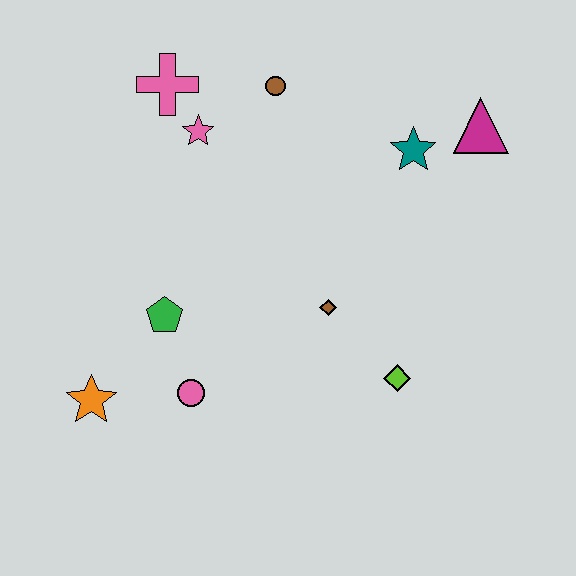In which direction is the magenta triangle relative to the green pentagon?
The magenta triangle is to the right of the green pentagon.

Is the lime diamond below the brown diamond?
Yes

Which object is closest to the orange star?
The pink circle is closest to the orange star.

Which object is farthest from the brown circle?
The orange star is farthest from the brown circle.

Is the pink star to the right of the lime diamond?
No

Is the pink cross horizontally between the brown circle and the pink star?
No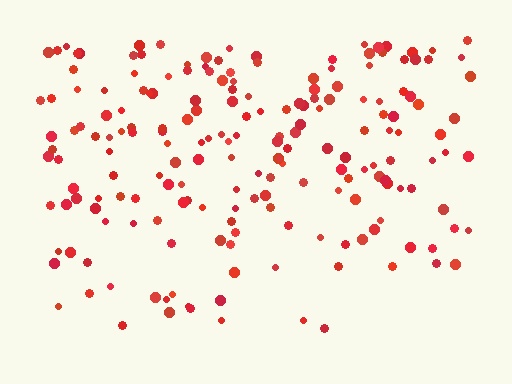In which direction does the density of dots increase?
From bottom to top, with the top side densest.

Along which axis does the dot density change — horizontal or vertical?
Vertical.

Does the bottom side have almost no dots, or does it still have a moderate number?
Still a moderate number, just noticeably fewer than the top.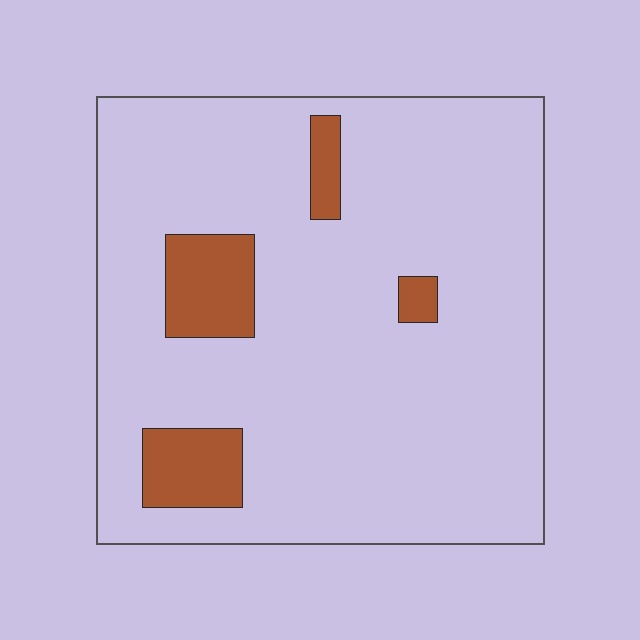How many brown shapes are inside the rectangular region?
4.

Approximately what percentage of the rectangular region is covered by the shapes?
Approximately 10%.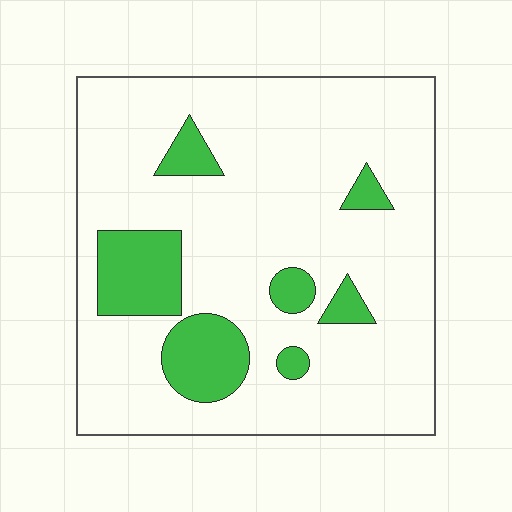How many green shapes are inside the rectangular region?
7.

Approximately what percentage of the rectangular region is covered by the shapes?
Approximately 15%.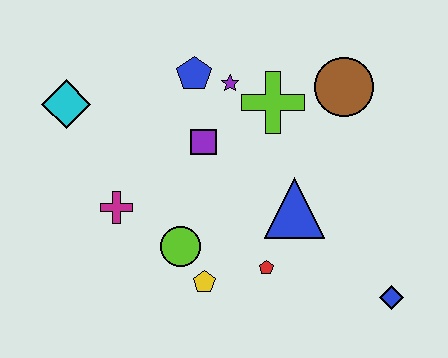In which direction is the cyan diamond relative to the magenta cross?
The cyan diamond is above the magenta cross.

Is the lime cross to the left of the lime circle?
No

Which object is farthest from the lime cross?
The blue diamond is farthest from the lime cross.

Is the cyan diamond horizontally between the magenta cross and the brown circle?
No